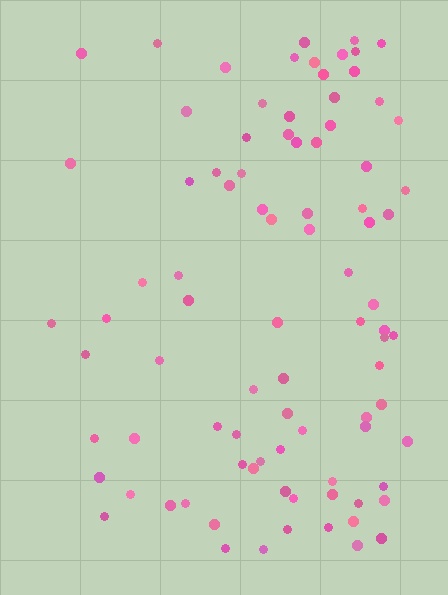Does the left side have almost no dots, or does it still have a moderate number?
Still a moderate number, just noticeably fewer than the right.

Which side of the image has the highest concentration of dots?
The right.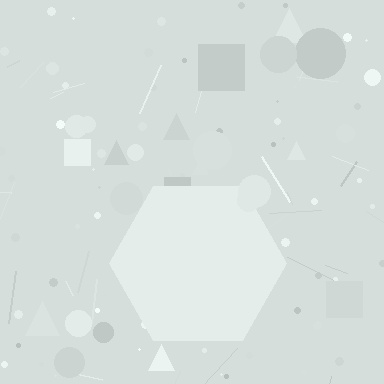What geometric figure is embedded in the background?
A hexagon is embedded in the background.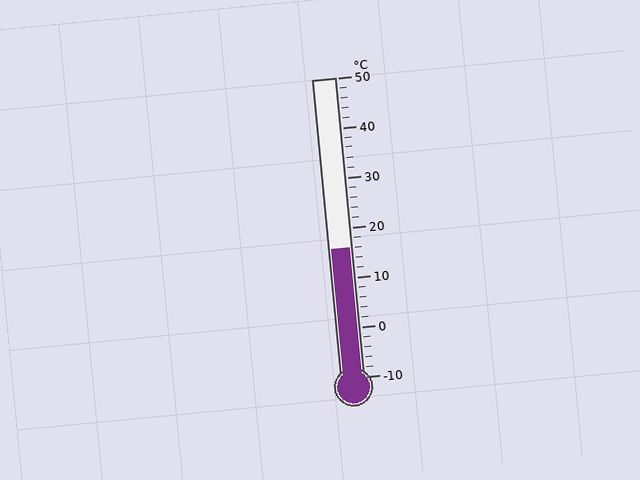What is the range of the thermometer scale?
The thermometer scale ranges from -10°C to 50°C.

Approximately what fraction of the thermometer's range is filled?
The thermometer is filled to approximately 45% of its range.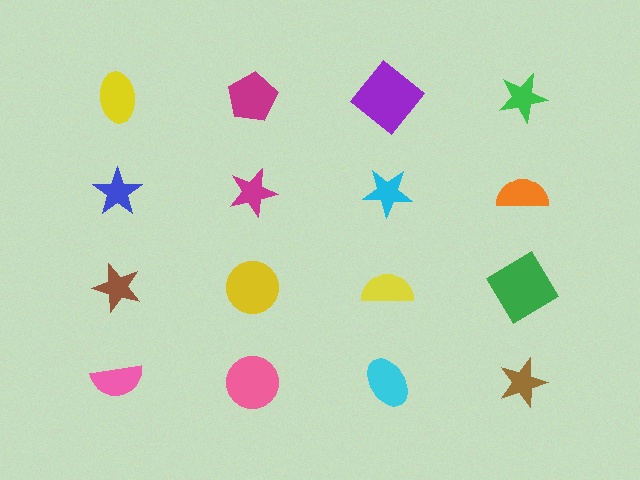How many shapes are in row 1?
4 shapes.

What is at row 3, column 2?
A yellow circle.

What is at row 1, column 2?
A magenta pentagon.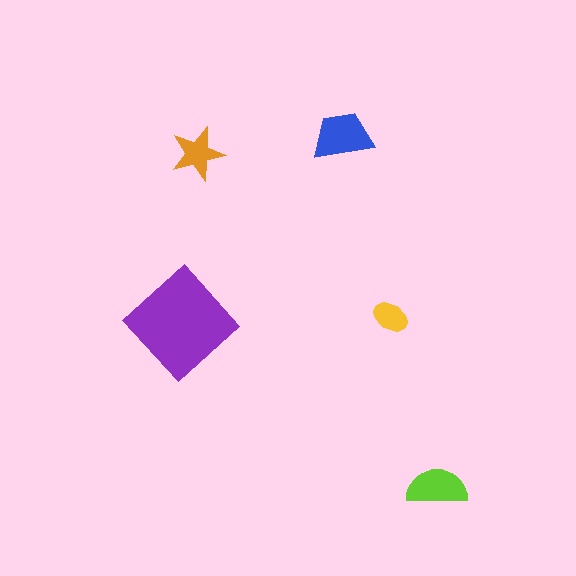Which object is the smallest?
The yellow ellipse.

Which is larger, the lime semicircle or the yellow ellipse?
The lime semicircle.